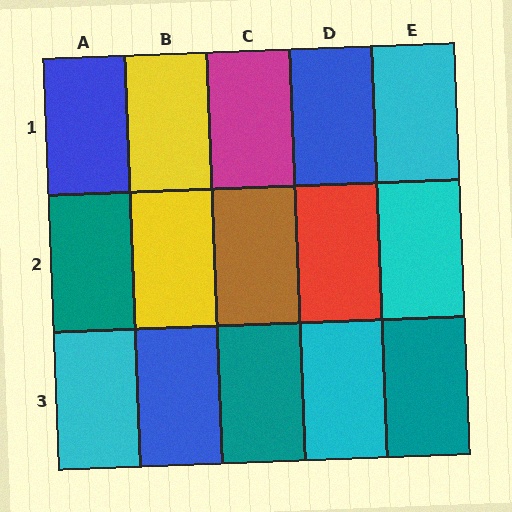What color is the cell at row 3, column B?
Blue.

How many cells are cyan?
4 cells are cyan.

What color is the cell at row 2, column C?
Brown.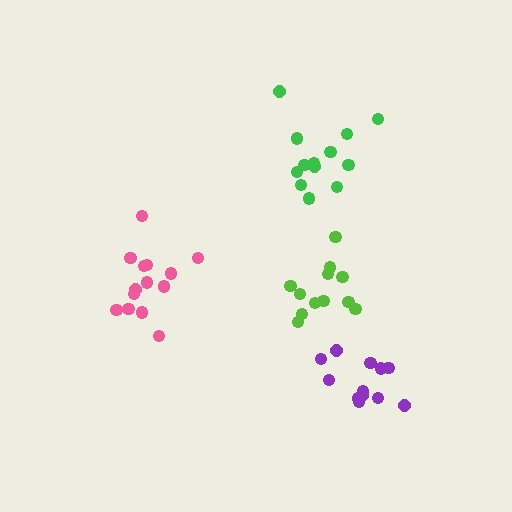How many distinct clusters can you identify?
There are 4 distinct clusters.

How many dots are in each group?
Group 1: 12 dots, Group 2: 12 dots, Group 3: 13 dots, Group 4: 14 dots (51 total).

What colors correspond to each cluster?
The clusters are colored: lime, purple, green, pink.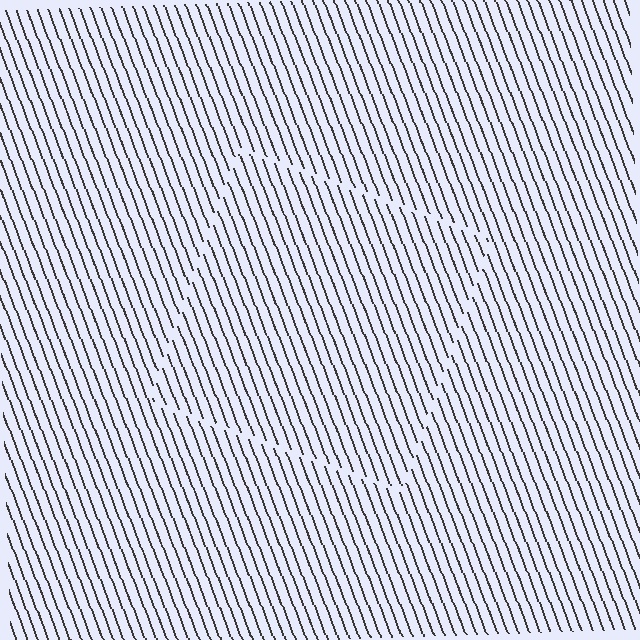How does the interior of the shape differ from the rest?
The interior of the shape contains the same grating, shifted by half a period — the contour is defined by the phase discontinuity where line-ends from the inner and outer gratings abut.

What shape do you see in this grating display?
An illusory square. The interior of the shape contains the same grating, shifted by half a period — the contour is defined by the phase discontinuity where line-ends from the inner and outer gratings abut.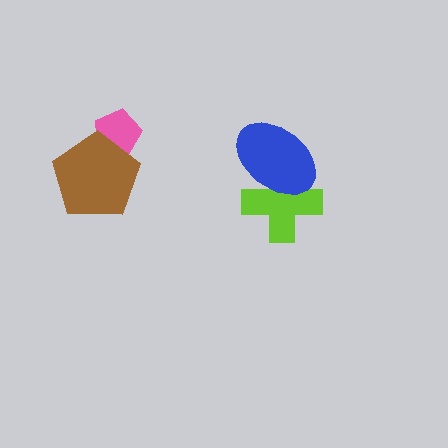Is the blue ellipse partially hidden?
No, no other shape covers it.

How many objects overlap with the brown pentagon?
1 object overlaps with the brown pentagon.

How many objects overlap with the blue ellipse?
1 object overlaps with the blue ellipse.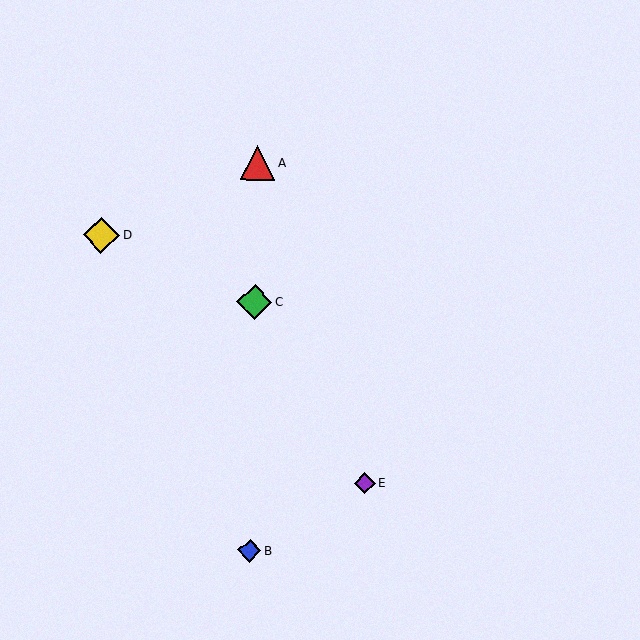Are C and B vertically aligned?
Yes, both are at x≈255.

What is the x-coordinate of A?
Object A is at x≈258.